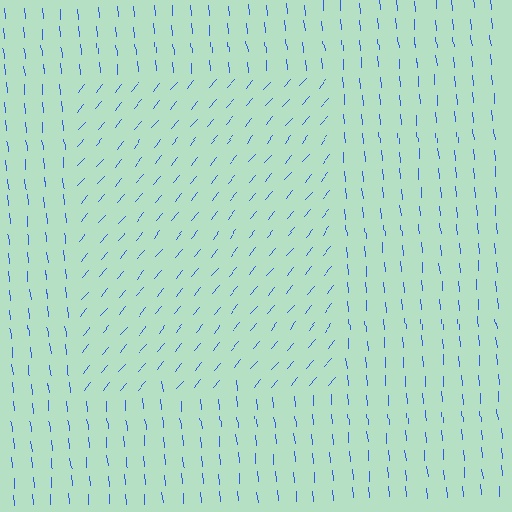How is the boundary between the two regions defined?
The boundary is defined purely by a change in line orientation (approximately 45 degrees difference). All lines are the same color and thickness.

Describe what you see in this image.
The image is filled with small blue line segments. A rectangle region in the image has lines oriented differently from the surrounding lines, creating a visible texture boundary.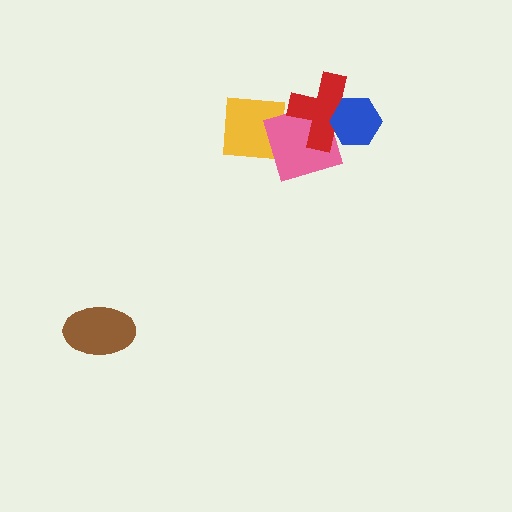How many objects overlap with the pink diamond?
3 objects overlap with the pink diamond.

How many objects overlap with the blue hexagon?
2 objects overlap with the blue hexagon.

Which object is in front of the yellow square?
The pink diamond is in front of the yellow square.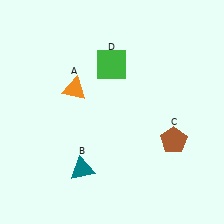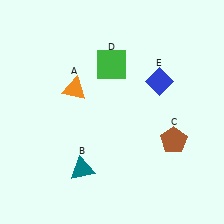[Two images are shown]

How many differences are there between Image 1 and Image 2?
There is 1 difference between the two images.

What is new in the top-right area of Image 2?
A blue diamond (E) was added in the top-right area of Image 2.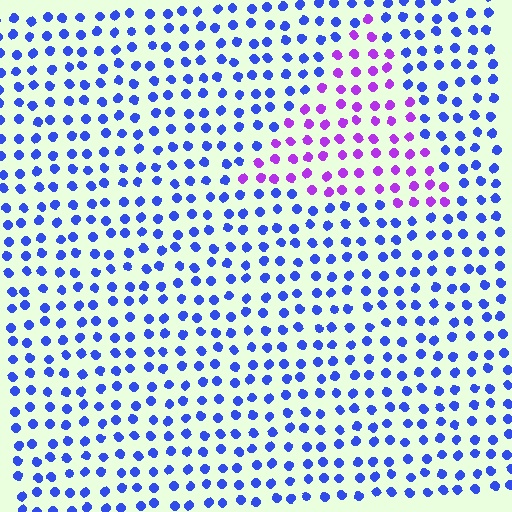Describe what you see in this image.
The image is filled with small blue elements in a uniform arrangement. A triangle-shaped region is visible where the elements are tinted to a slightly different hue, forming a subtle color boundary.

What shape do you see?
I see a triangle.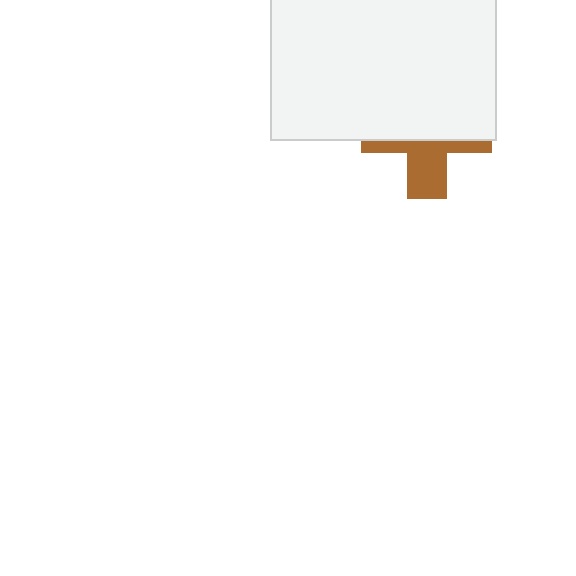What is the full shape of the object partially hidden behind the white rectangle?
The partially hidden object is a brown cross.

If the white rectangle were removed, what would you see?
You would see the complete brown cross.